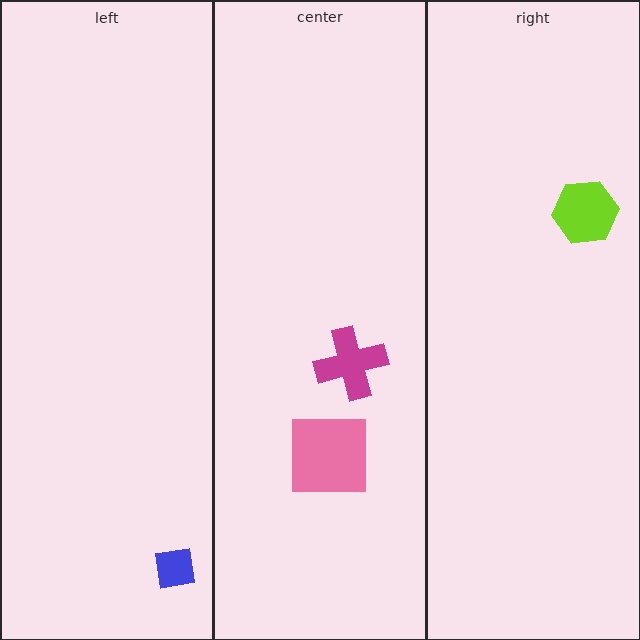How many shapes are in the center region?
2.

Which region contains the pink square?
The center region.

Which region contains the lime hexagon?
The right region.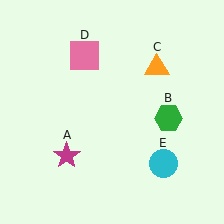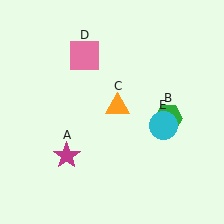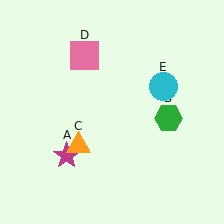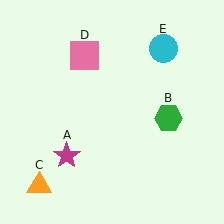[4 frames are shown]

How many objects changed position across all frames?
2 objects changed position: orange triangle (object C), cyan circle (object E).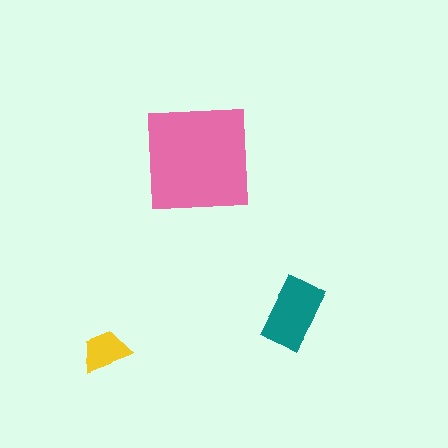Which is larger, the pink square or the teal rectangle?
The pink square.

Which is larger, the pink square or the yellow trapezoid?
The pink square.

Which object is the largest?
The pink square.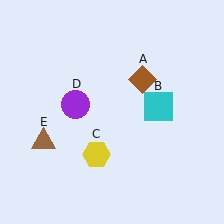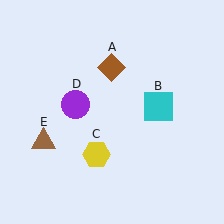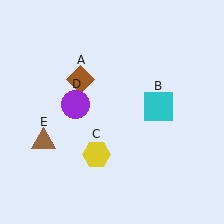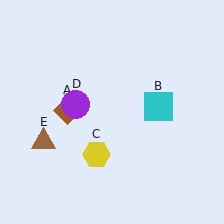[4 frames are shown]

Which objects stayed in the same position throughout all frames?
Cyan square (object B) and yellow hexagon (object C) and purple circle (object D) and brown triangle (object E) remained stationary.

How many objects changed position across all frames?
1 object changed position: brown diamond (object A).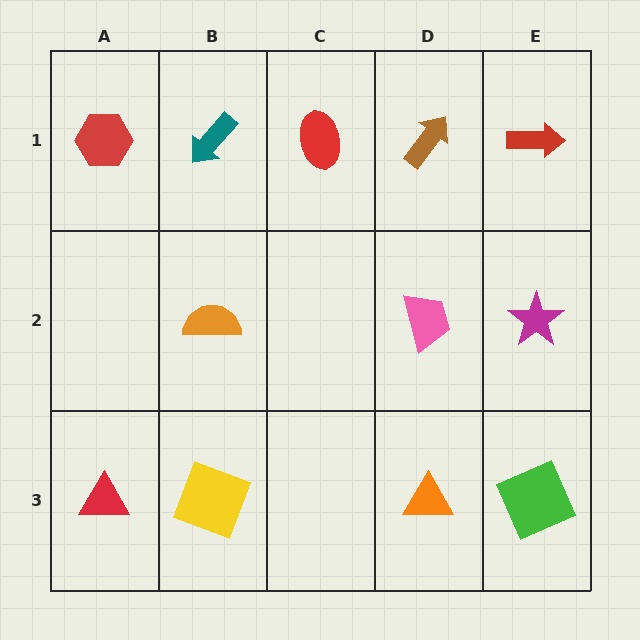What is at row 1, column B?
A teal arrow.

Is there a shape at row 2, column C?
No, that cell is empty.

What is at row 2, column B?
An orange semicircle.